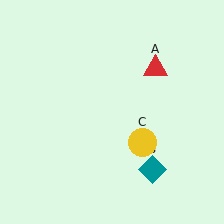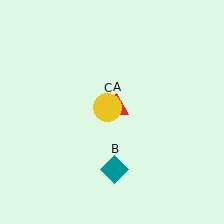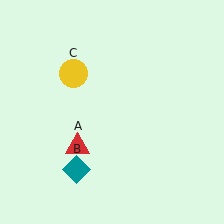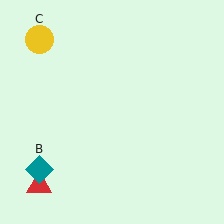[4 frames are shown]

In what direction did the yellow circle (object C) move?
The yellow circle (object C) moved up and to the left.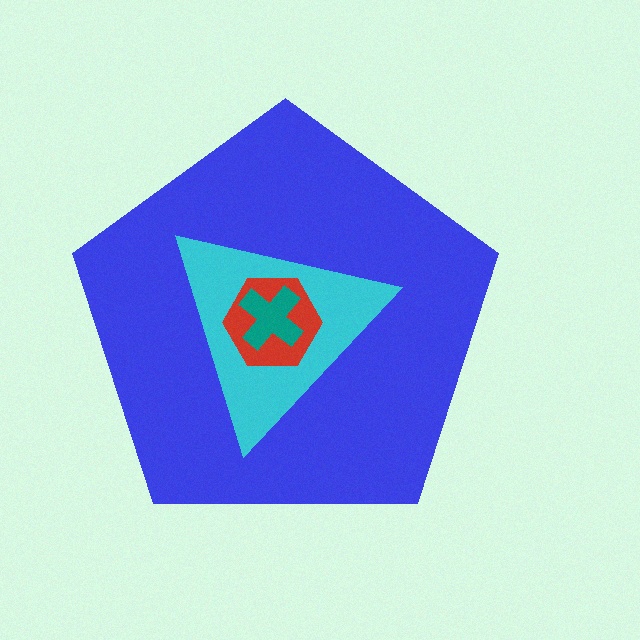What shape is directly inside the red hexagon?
The teal cross.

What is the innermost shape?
The teal cross.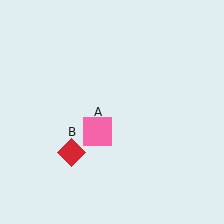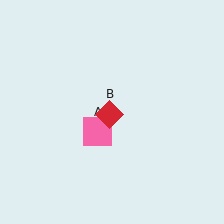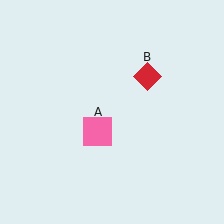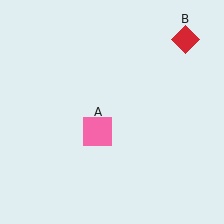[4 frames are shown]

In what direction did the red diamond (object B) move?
The red diamond (object B) moved up and to the right.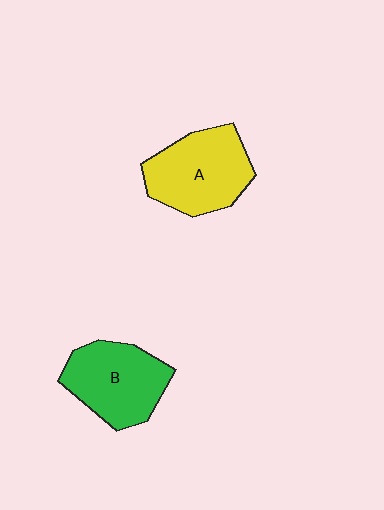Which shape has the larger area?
Shape A (yellow).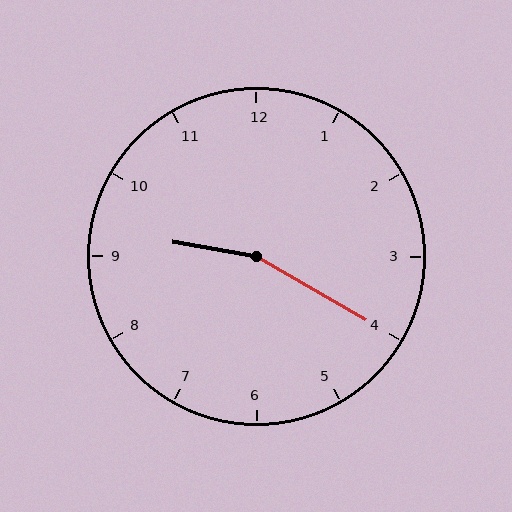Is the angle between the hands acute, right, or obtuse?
It is obtuse.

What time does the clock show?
9:20.